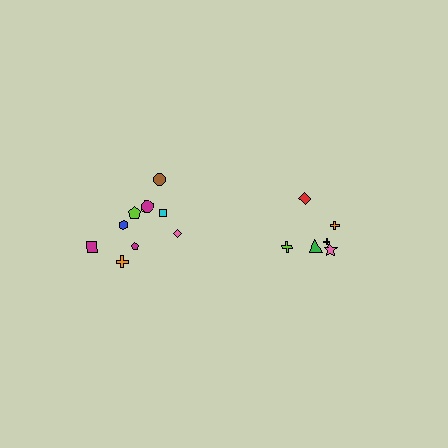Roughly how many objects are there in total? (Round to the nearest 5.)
Roughly 15 objects in total.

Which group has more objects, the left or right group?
The left group.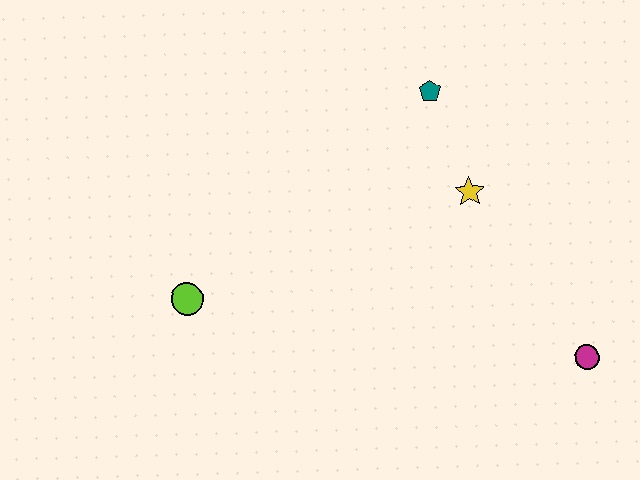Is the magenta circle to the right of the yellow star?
Yes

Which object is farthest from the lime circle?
The magenta circle is farthest from the lime circle.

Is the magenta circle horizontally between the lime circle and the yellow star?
No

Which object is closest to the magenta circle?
The yellow star is closest to the magenta circle.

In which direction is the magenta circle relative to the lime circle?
The magenta circle is to the right of the lime circle.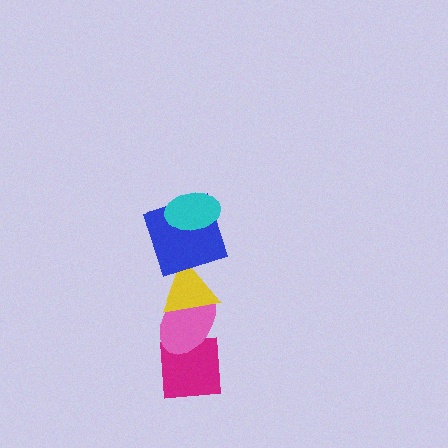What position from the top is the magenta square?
The magenta square is 5th from the top.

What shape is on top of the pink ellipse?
The yellow triangle is on top of the pink ellipse.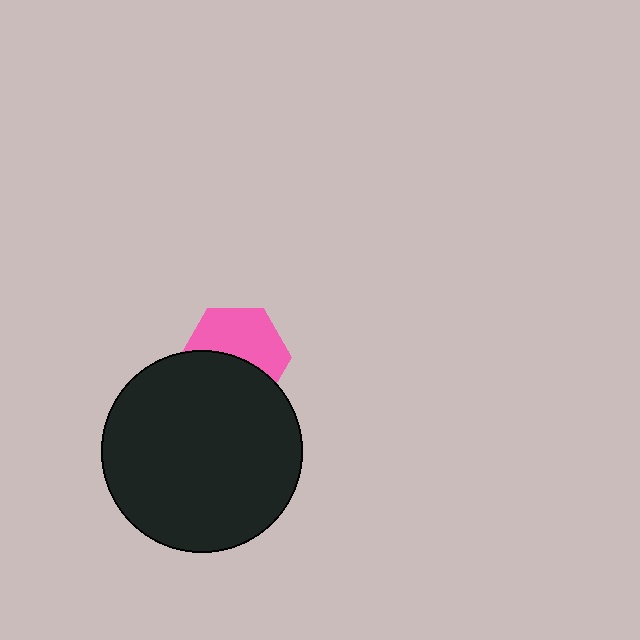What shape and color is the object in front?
The object in front is a black circle.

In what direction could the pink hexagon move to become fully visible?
The pink hexagon could move up. That would shift it out from behind the black circle entirely.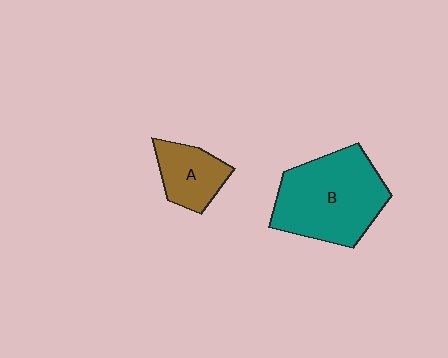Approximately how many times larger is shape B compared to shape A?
Approximately 2.3 times.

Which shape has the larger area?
Shape B (teal).